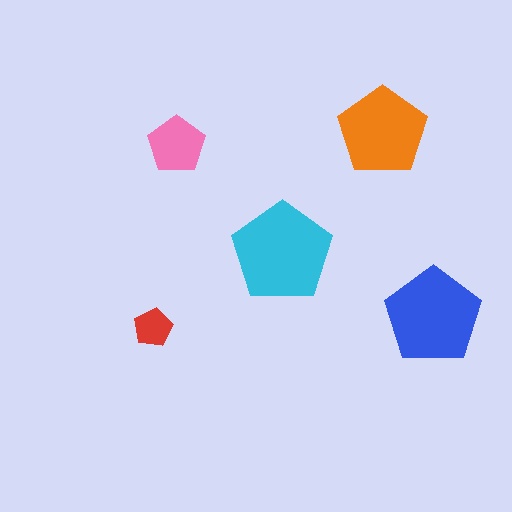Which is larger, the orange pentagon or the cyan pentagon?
The cyan one.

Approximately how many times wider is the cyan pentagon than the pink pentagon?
About 1.5 times wider.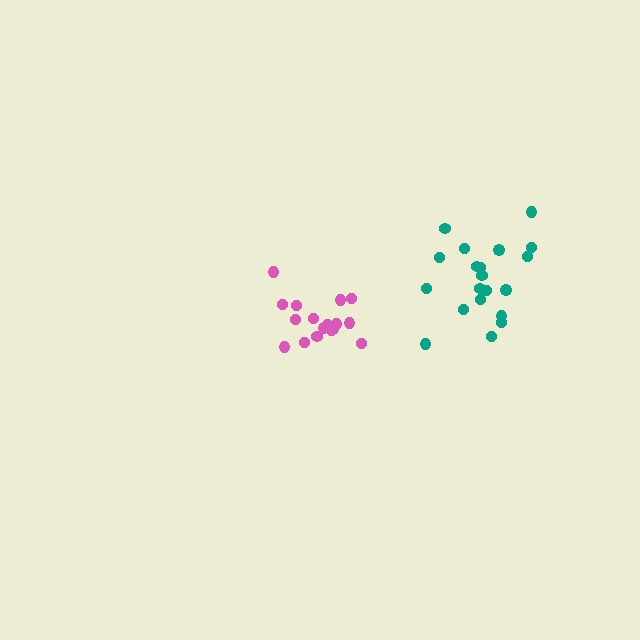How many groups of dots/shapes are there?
There are 2 groups.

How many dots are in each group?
Group 1: 17 dots, Group 2: 20 dots (37 total).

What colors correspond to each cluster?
The clusters are colored: pink, teal.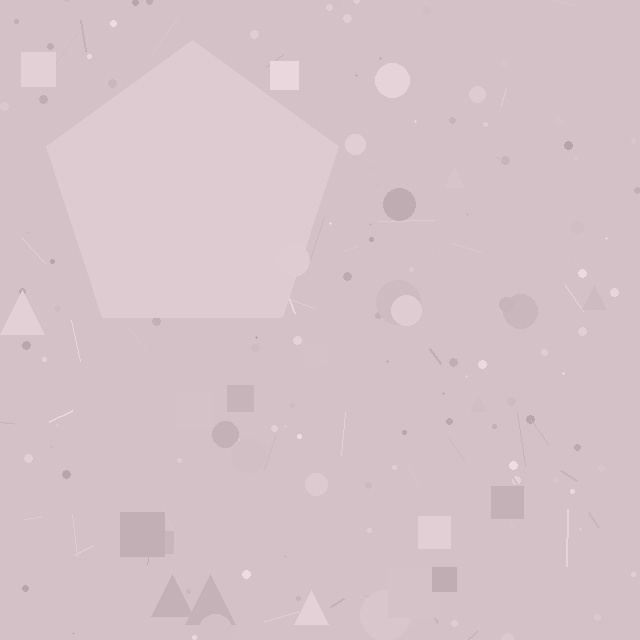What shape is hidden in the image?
A pentagon is hidden in the image.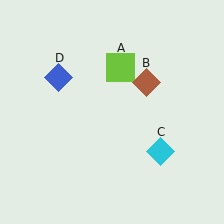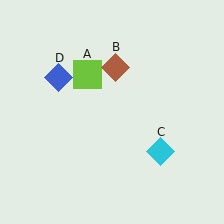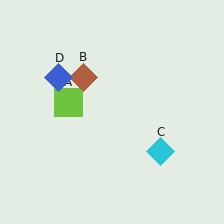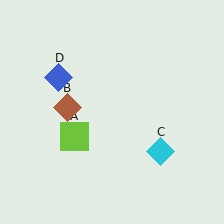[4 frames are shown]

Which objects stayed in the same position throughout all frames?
Cyan diamond (object C) and blue diamond (object D) remained stationary.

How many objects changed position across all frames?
2 objects changed position: lime square (object A), brown diamond (object B).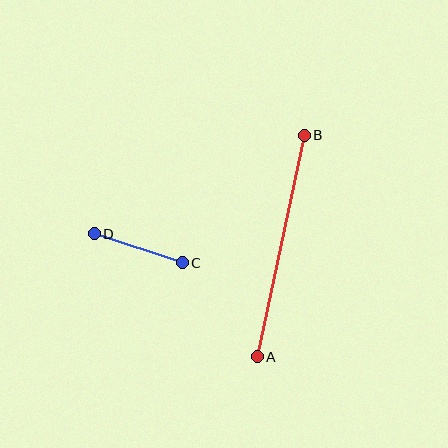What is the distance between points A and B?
The distance is approximately 226 pixels.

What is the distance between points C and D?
The distance is approximately 93 pixels.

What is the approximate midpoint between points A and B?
The midpoint is at approximately (281, 246) pixels.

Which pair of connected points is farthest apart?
Points A and B are farthest apart.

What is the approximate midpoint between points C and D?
The midpoint is at approximately (138, 248) pixels.